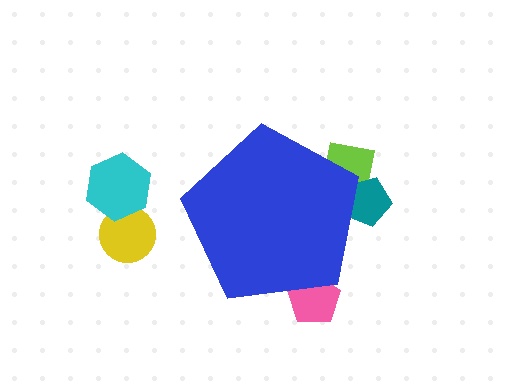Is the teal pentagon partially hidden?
Yes, the teal pentagon is partially hidden behind the blue pentagon.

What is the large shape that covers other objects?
A blue pentagon.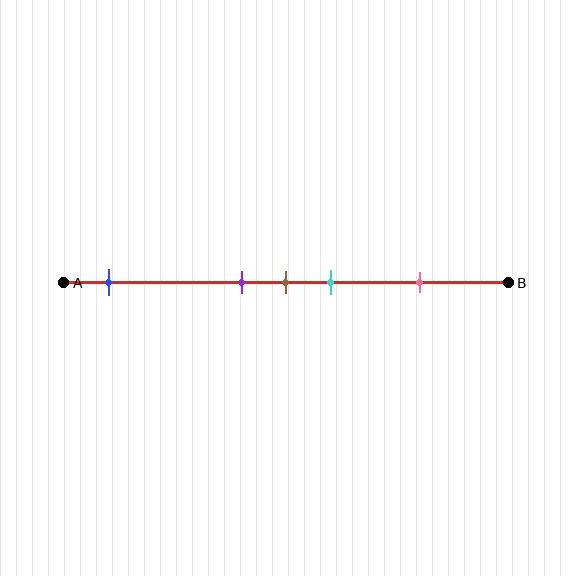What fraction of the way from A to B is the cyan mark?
The cyan mark is approximately 60% (0.6) of the way from A to B.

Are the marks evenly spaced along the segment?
No, the marks are not evenly spaced.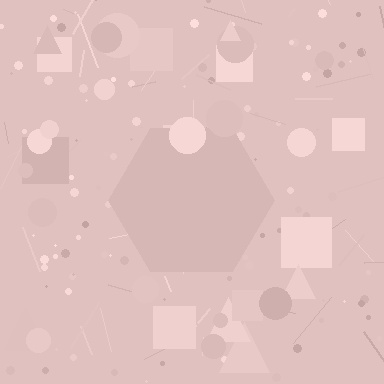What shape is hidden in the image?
A hexagon is hidden in the image.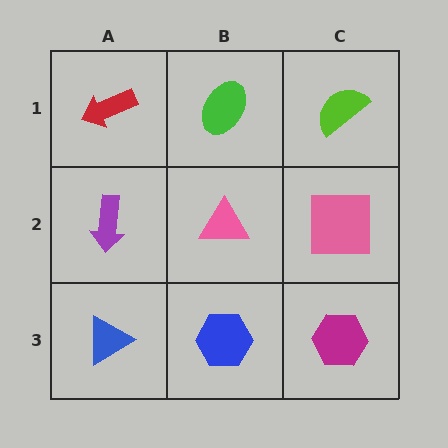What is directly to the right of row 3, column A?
A blue hexagon.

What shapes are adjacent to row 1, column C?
A pink square (row 2, column C), a green ellipse (row 1, column B).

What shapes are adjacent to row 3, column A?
A purple arrow (row 2, column A), a blue hexagon (row 3, column B).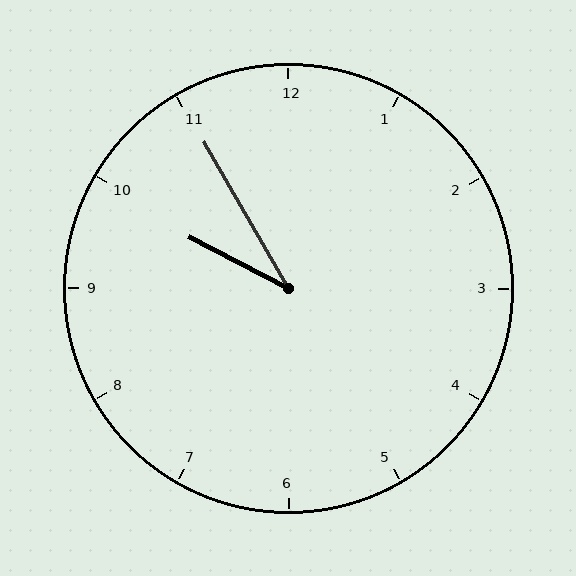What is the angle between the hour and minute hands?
Approximately 32 degrees.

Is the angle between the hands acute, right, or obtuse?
It is acute.